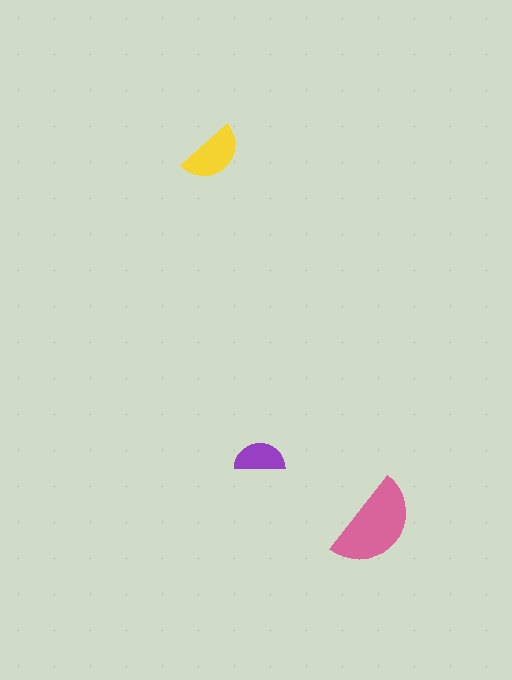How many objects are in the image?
There are 3 objects in the image.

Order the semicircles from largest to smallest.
the pink one, the yellow one, the purple one.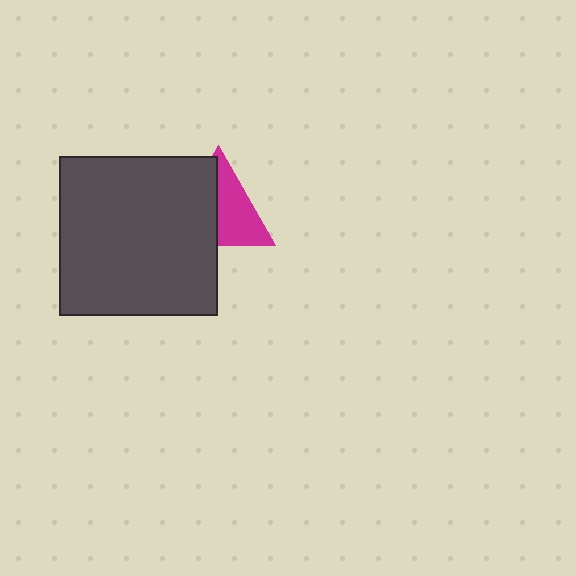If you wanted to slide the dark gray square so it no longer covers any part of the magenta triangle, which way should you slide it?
Slide it left — that is the most direct way to separate the two shapes.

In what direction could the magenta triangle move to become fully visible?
The magenta triangle could move right. That would shift it out from behind the dark gray square entirely.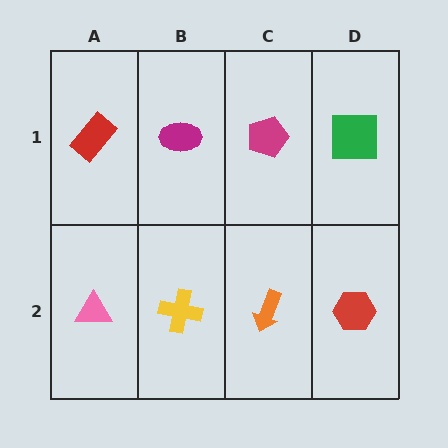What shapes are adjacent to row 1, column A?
A pink triangle (row 2, column A), a magenta ellipse (row 1, column B).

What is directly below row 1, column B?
A yellow cross.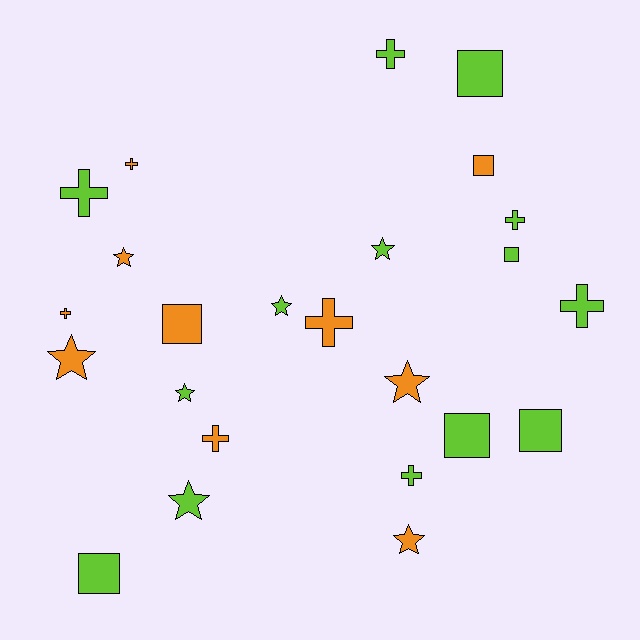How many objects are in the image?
There are 24 objects.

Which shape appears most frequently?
Cross, with 9 objects.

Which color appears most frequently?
Lime, with 14 objects.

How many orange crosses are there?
There are 4 orange crosses.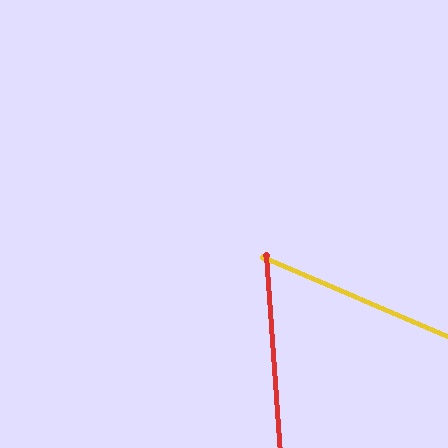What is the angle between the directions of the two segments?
Approximately 63 degrees.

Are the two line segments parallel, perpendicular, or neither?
Neither parallel nor perpendicular — they differ by about 63°.